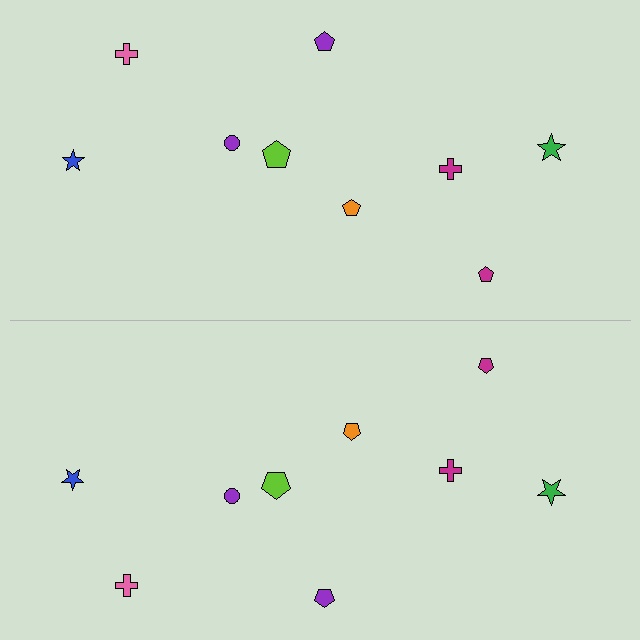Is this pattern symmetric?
Yes, this pattern has bilateral (reflection) symmetry.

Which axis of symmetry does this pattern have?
The pattern has a horizontal axis of symmetry running through the center of the image.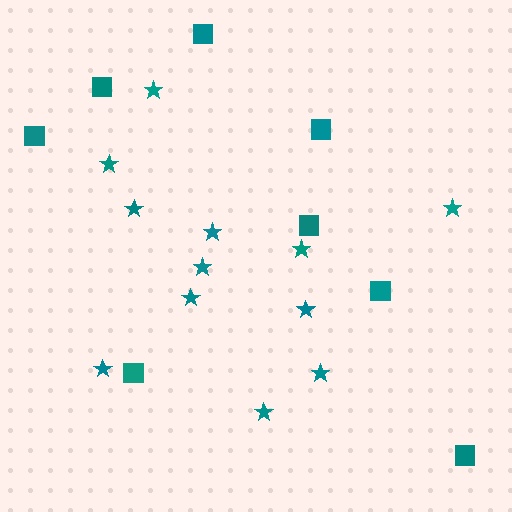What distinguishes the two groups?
There are 2 groups: one group of squares (8) and one group of stars (12).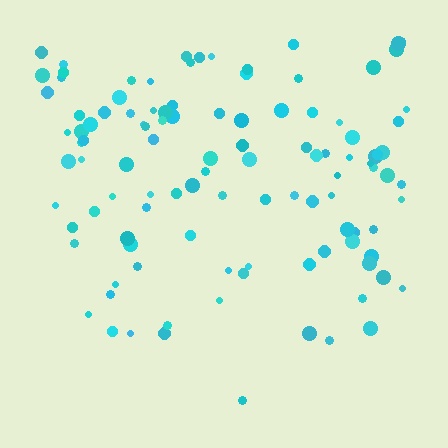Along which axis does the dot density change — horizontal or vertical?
Vertical.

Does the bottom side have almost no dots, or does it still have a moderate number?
Still a moderate number, just noticeably fewer than the top.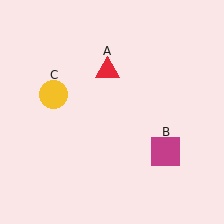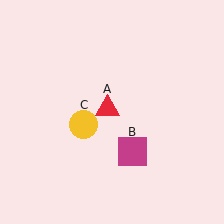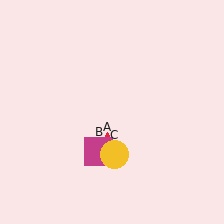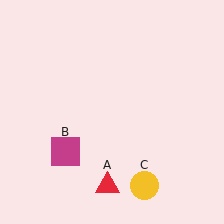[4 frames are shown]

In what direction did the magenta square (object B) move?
The magenta square (object B) moved left.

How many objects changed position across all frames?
3 objects changed position: red triangle (object A), magenta square (object B), yellow circle (object C).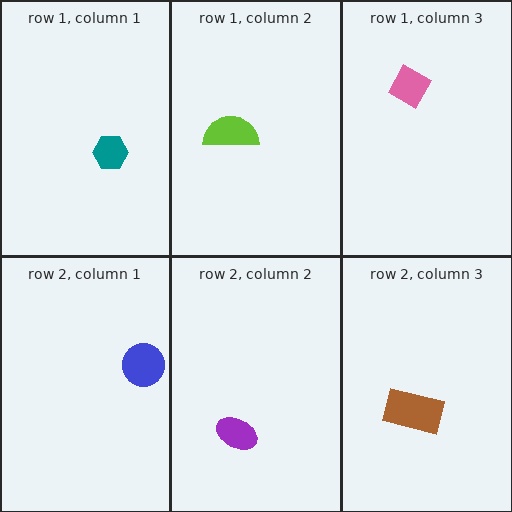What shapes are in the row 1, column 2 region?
The lime semicircle.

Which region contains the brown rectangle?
The row 2, column 3 region.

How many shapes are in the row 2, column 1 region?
1.